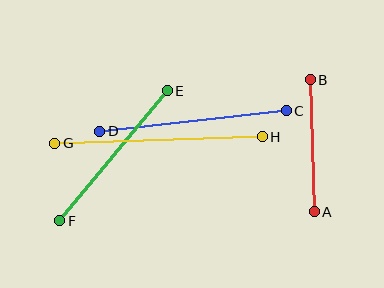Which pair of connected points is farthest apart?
Points G and H are farthest apart.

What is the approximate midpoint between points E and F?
The midpoint is at approximately (114, 156) pixels.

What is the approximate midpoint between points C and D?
The midpoint is at approximately (193, 121) pixels.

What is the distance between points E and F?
The distance is approximately 169 pixels.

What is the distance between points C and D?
The distance is approximately 188 pixels.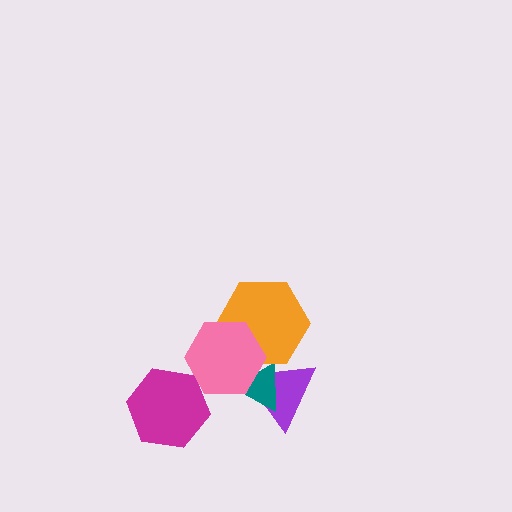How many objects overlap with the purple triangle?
3 objects overlap with the purple triangle.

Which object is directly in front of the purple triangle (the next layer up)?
The teal triangle is directly in front of the purple triangle.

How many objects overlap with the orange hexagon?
3 objects overlap with the orange hexagon.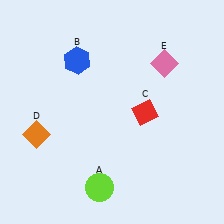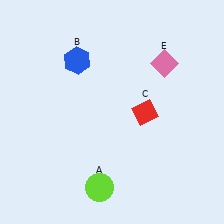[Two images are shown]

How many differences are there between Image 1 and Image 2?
There is 1 difference between the two images.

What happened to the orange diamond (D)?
The orange diamond (D) was removed in Image 2. It was in the bottom-left area of Image 1.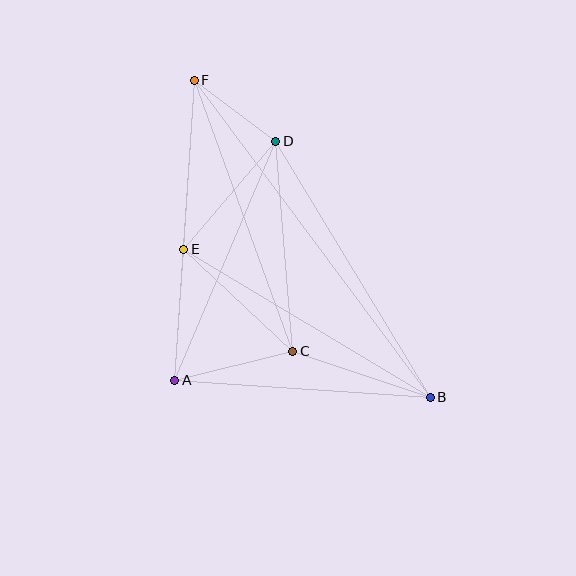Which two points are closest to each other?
Points D and F are closest to each other.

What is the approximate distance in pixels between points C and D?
The distance between C and D is approximately 211 pixels.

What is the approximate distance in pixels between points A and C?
The distance between A and C is approximately 121 pixels.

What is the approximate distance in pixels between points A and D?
The distance between A and D is approximately 260 pixels.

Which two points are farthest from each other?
Points B and F are farthest from each other.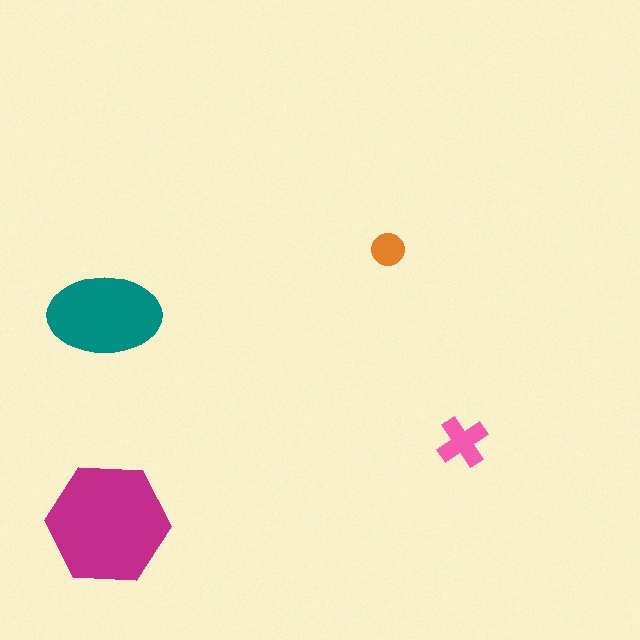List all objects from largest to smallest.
The magenta hexagon, the teal ellipse, the pink cross, the orange circle.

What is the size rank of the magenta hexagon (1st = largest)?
1st.